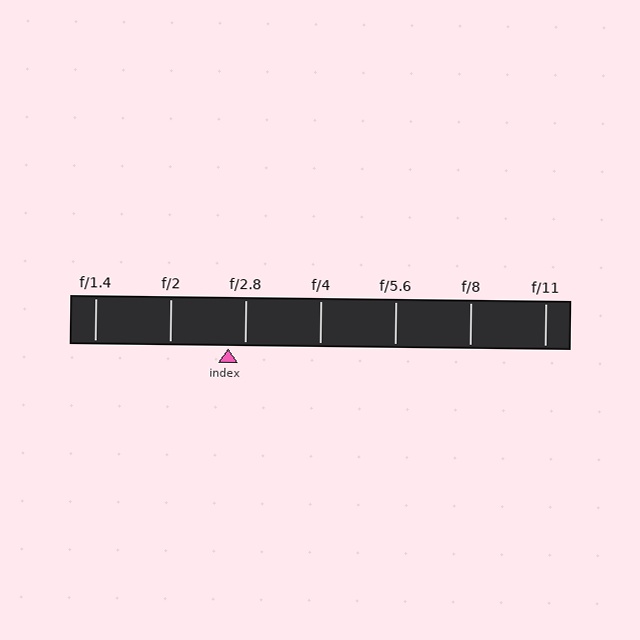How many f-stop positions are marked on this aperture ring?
There are 7 f-stop positions marked.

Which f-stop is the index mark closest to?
The index mark is closest to f/2.8.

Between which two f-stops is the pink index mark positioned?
The index mark is between f/2 and f/2.8.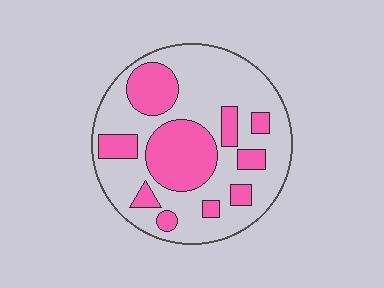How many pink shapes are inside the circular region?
10.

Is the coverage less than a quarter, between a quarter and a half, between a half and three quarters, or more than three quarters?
Between a quarter and a half.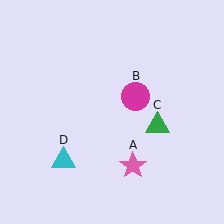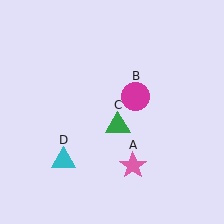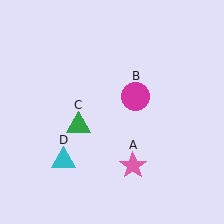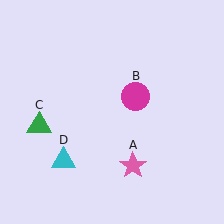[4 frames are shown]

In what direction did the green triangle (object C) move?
The green triangle (object C) moved left.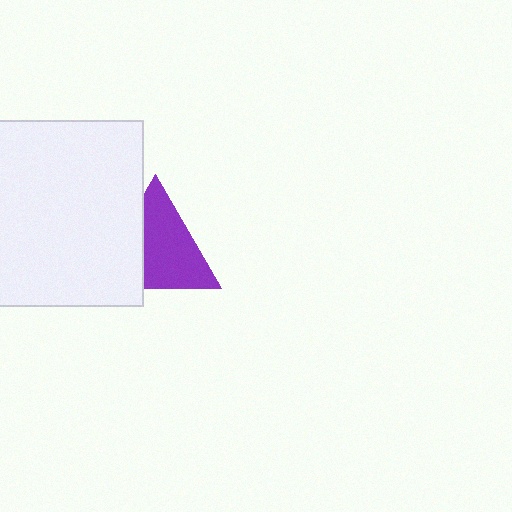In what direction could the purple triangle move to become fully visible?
The purple triangle could move right. That would shift it out from behind the white square entirely.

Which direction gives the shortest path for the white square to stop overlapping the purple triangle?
Moving left gives the shortest separation.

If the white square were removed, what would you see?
You would see the complete purple triangle.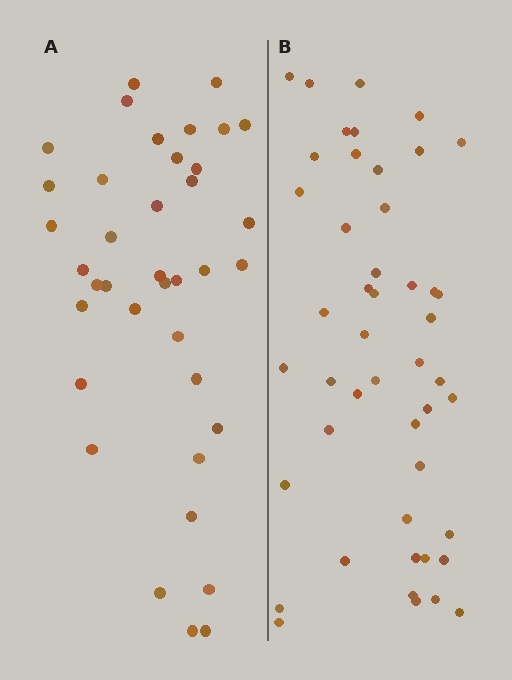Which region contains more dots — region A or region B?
Region B (the right region) has more dots.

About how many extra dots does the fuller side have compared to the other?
Region B has roughly 8 or so more dots than region A.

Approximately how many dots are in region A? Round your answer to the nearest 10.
About 40 dots. (The exact count is 38, which rounds to 40.)